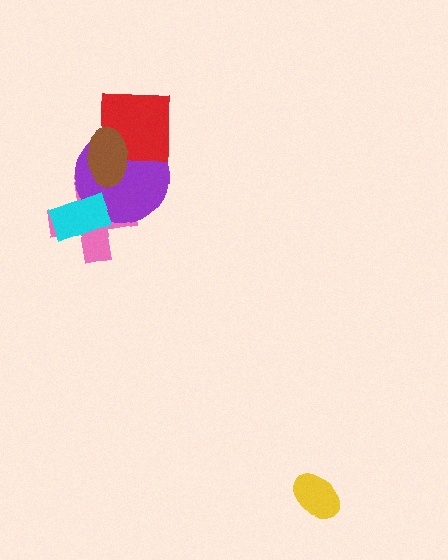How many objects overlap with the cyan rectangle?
2 objects overlap with the cyan rectangle.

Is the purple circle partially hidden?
Yes, it is partially covered by another shape.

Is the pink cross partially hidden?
Yes, it is partially covered by another shape.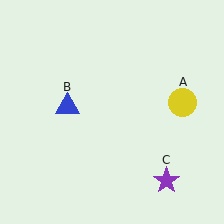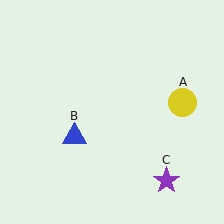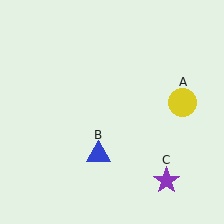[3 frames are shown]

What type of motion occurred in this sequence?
The blue triangle (object B) rotated counterclockwise around the center of the scene.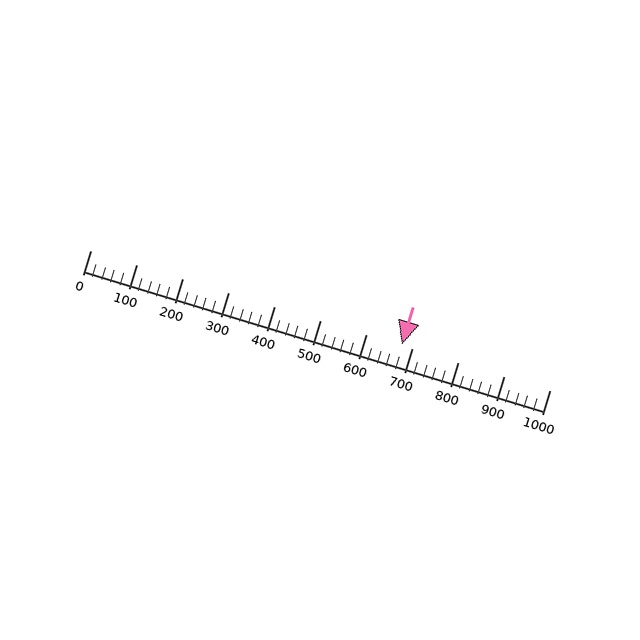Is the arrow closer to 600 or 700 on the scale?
The arrow is closer to 700.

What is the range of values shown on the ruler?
The ruler shows values from 0 to 1000.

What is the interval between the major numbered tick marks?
The major tick marks are spaced 100 units apart.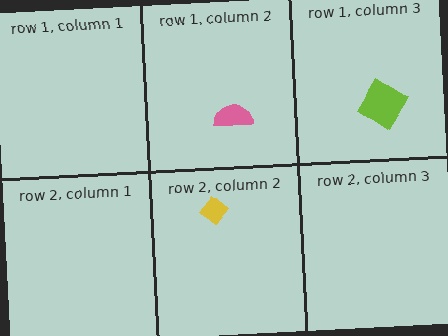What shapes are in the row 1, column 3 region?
The lime diamond.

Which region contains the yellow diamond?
The row 2, column 2 region.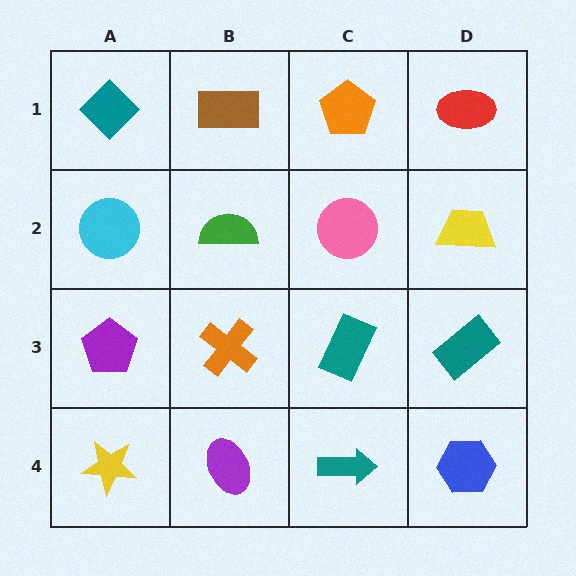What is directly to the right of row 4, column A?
A purple ellipse.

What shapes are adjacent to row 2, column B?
A brown rectangle (row 1, column B), an orange cross (row 3, column B), a cyan circle (row 2, column A), a pink circle (row 2, column C).